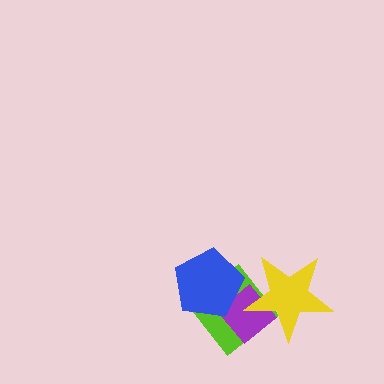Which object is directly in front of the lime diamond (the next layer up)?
The purple diamond is directly in front of the lime diamond.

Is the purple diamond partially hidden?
Yes, it is partially covered by another shape.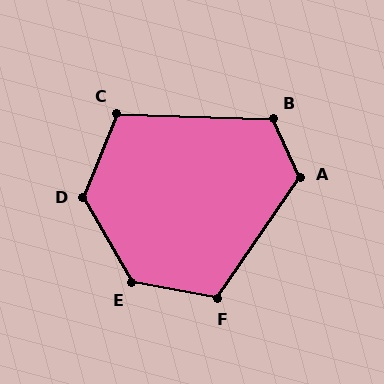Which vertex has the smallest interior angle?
C, at approximately 110 degrees.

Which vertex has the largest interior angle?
E, at approximately 130 degrees.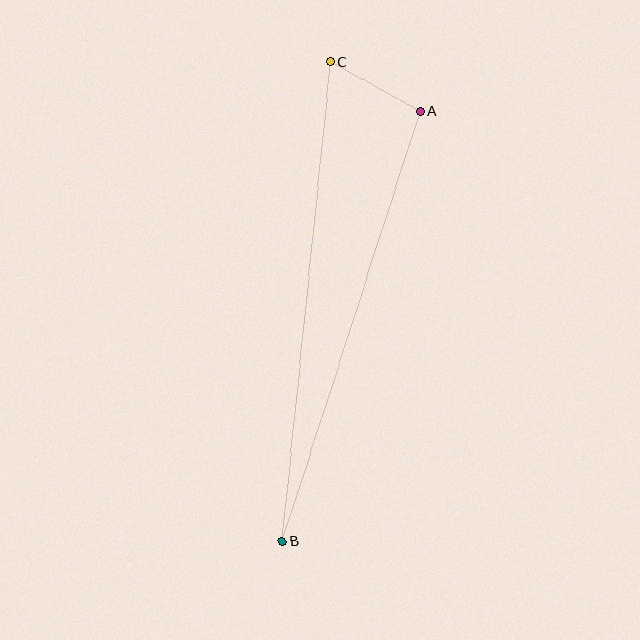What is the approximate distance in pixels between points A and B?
The distance between A and B is approximately 452 pixels.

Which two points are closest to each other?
Points A and C are closest to each other.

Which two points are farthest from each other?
Points B and C are farthest from each other.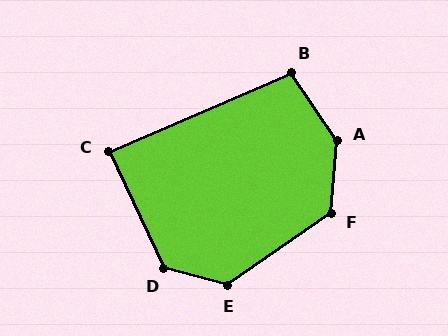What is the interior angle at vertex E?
Approximately 131 degrees (obtuse).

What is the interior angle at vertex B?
Approximately 101 degrees (obtuse).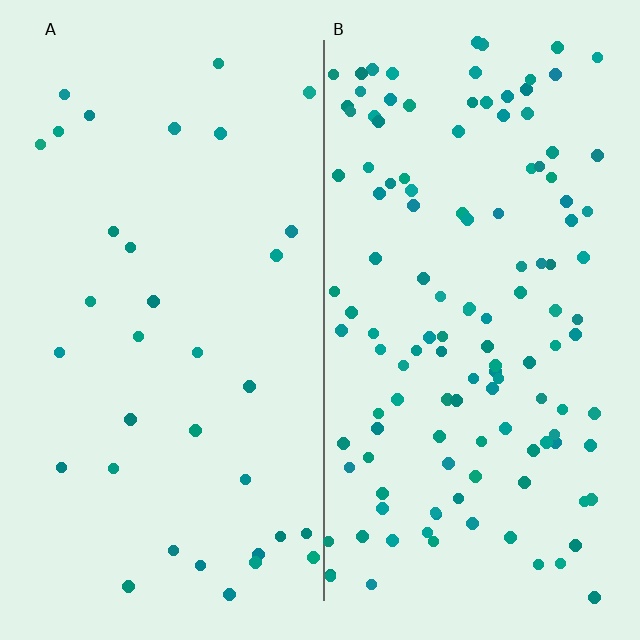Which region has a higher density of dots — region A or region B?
B (the right).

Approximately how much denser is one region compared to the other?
Approximately 3.8× — region B over region A.